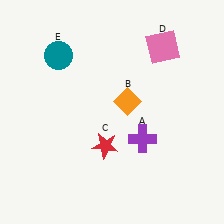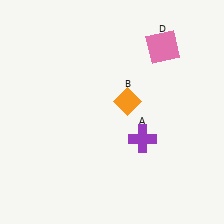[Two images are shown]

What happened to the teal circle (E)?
The teal circle (E) was removed in Image 2. It was in the top-left area of Image 1.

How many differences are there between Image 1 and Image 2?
There are 2 differences between the two images.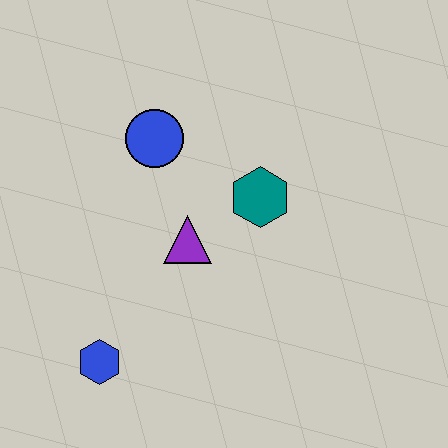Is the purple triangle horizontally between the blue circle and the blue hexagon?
No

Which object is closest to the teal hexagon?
The purple triangle is closest to the teal hexagon.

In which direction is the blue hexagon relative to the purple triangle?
The blue hexagon is below the purple triangle.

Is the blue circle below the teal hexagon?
No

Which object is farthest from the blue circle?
The blue hexagon is farthest from the blue circle.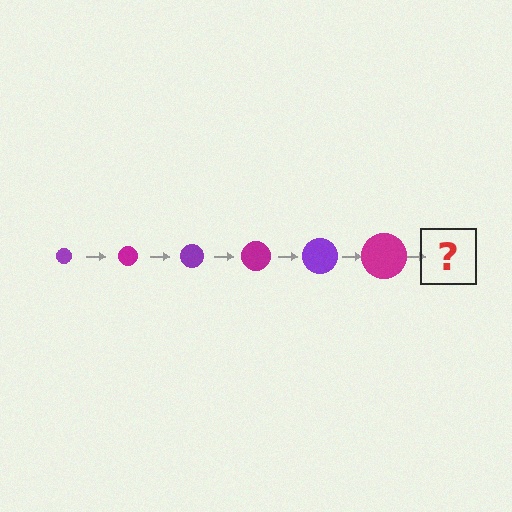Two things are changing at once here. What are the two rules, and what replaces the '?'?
The two rules are that the circle grows larger each step and the color cycles through purple and magenta. The '?' should be a purple circle, larger than the previous one.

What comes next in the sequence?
The next element should be a purple circle, larger than the previous one.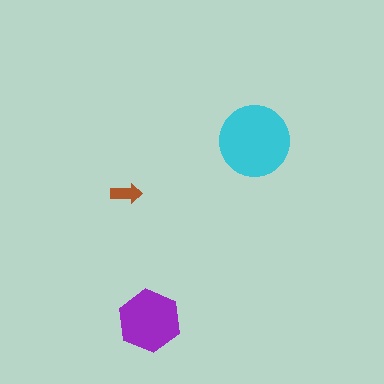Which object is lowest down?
The purple hexagon is bottommost.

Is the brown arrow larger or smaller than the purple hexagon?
Smaller.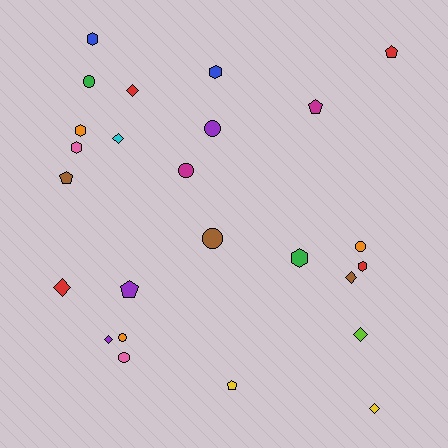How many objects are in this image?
There are 25 objects.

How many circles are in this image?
There are 7 circles.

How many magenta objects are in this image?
There are 2 magenta objects.